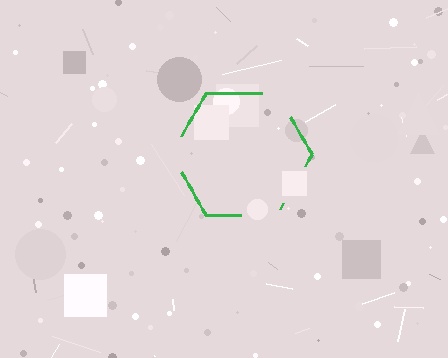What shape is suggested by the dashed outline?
The dashed outline suggests a hexagon.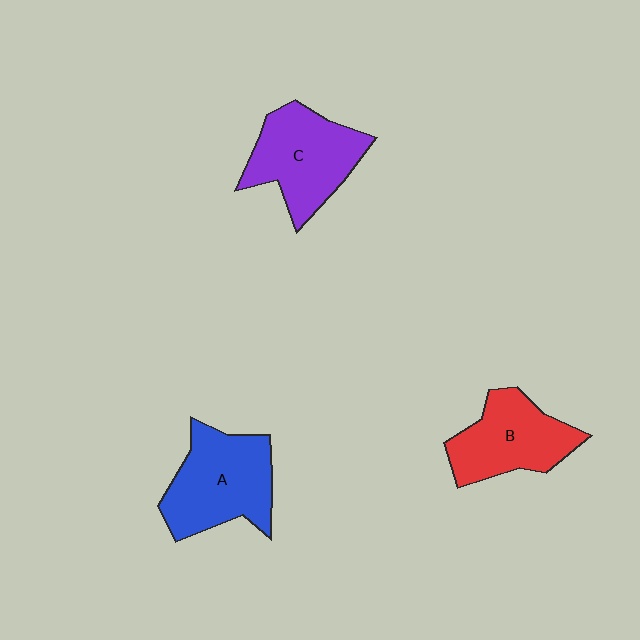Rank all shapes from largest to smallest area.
From largest to smallest: A (blue), C (purple), B (red).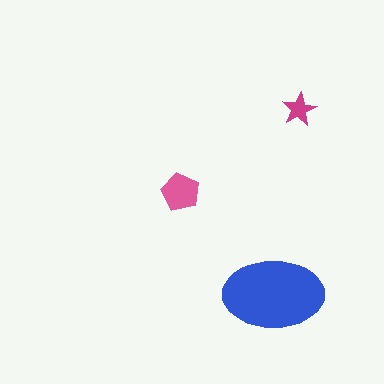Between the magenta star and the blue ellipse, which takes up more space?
The blue ellipse.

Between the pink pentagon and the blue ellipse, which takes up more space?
The blue ellipse.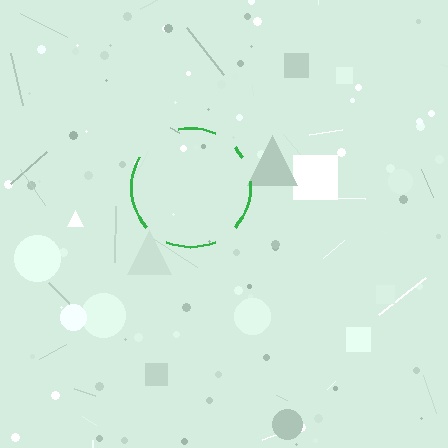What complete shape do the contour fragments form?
The contour fragments form a circle.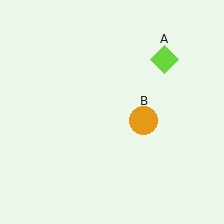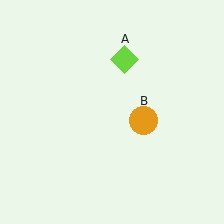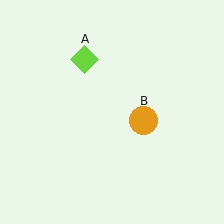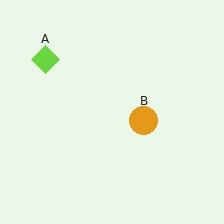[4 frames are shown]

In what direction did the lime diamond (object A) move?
The lime diamond (object A) moved left.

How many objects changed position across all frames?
1 object changed position: lime diamond (object A).